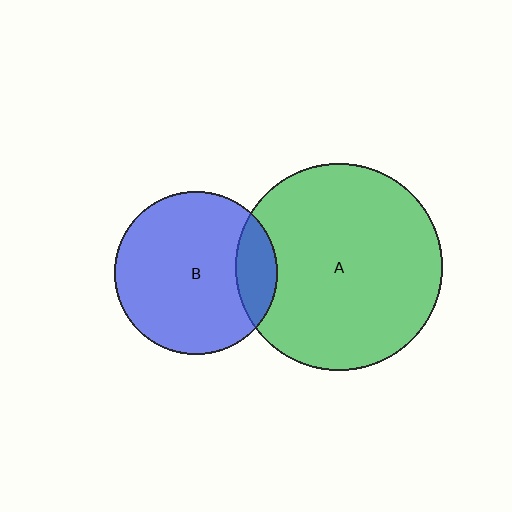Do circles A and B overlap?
Yes.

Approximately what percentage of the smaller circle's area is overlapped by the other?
Approximately 15%.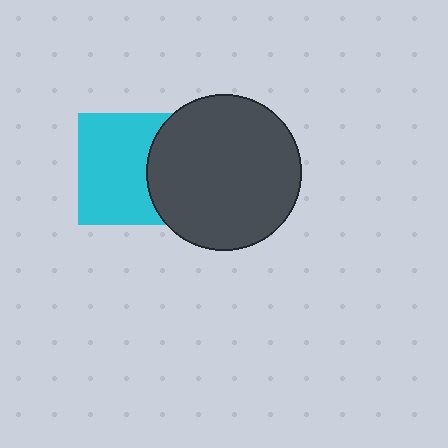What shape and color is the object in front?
The object in front is a dark gray circle.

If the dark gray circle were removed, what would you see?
You would see the complete cyan square.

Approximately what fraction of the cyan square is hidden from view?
Roughly 32% of the cyan square is hidden behind the dark gray circle.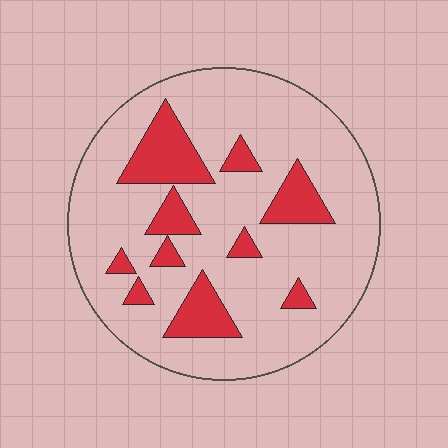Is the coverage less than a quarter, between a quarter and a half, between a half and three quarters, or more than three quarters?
Less than a quarter.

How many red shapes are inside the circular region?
10.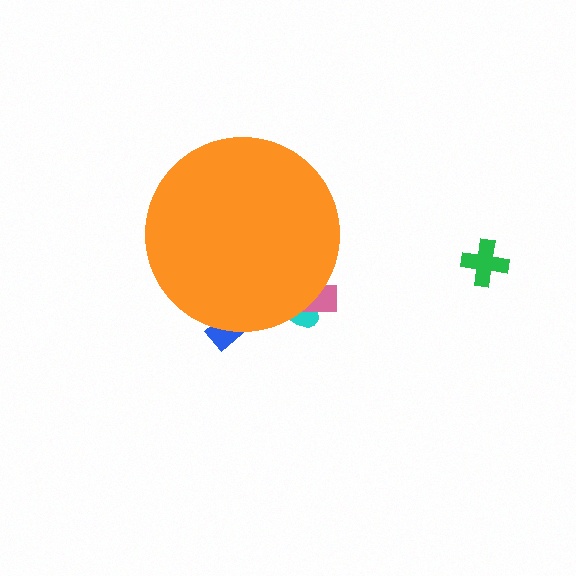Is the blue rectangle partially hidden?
Yes, the blue rectangle is partially hidden behind the orange circle.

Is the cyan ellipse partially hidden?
Yes, the cyan ellipse is partially hidden behind the orange circle.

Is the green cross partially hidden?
No, the green cross is fully visible.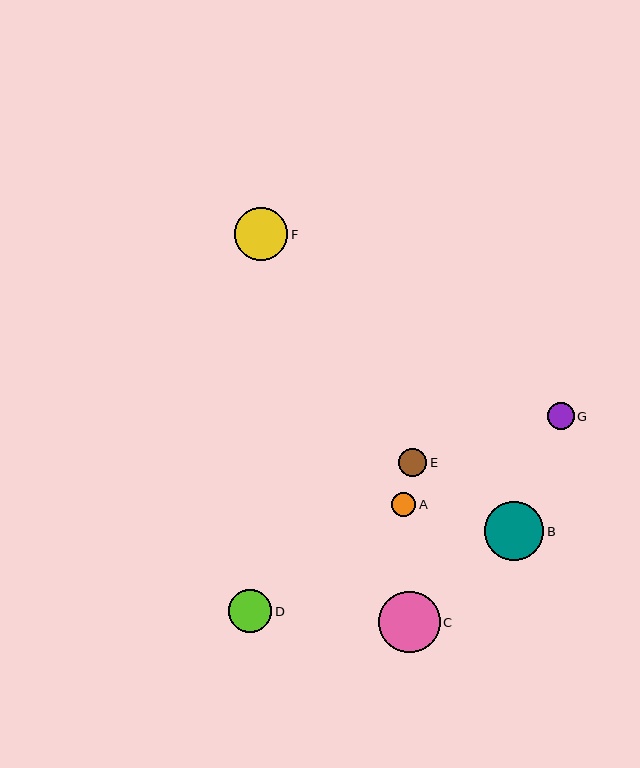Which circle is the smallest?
Circle A is the smallest with a size of approximately 24 pixels.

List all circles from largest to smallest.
From largest to smallest: C, B, F, D, E, G, A.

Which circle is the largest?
Circle C is the largest with a size of approximately 62 pixels.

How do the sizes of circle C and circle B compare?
Circle C and circle B are approximately the same size.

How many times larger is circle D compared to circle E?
Circle D is approximately 1.5 times the size of circle E.